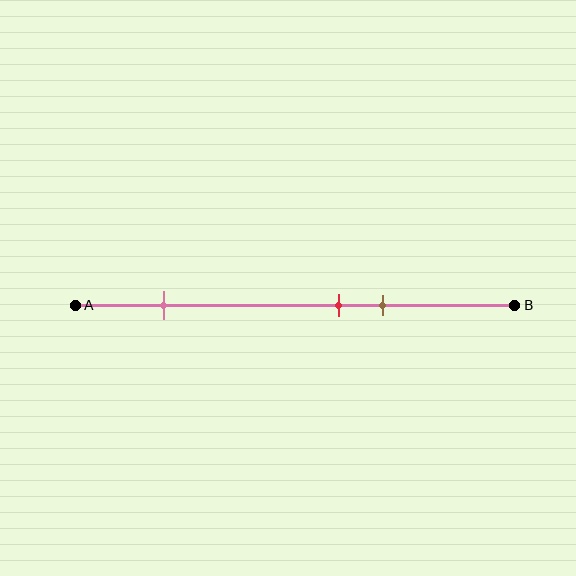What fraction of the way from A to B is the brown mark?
The brown mark is approximately 70% (0.7) of the way from A to B.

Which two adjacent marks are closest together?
The red and brown marks are the closest adjacent pair.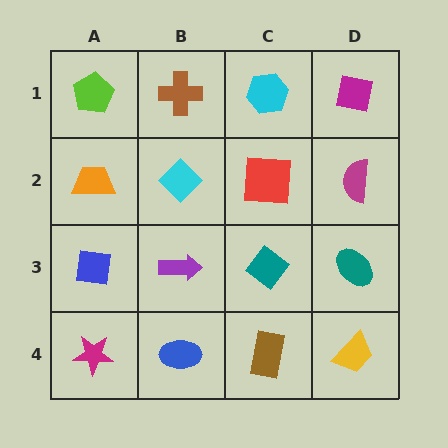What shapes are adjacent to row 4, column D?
A teal ellipse (row 3, column D), a brown rectangle (row 4, column C).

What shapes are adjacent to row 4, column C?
A teal diamond (row 3, column C), a blue ellipse (row 4, column B), a yellow trapezoid (row 4, column D).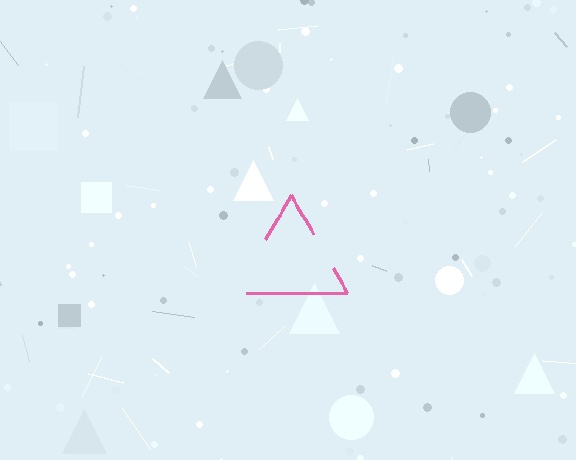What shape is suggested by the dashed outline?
The dashed outline suggests a triangle.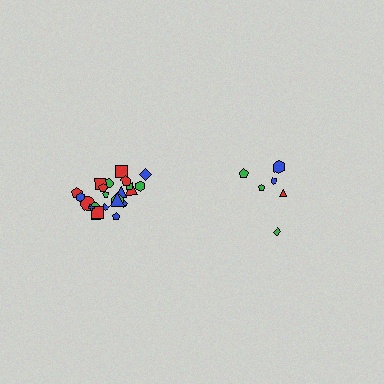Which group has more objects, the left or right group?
The left group.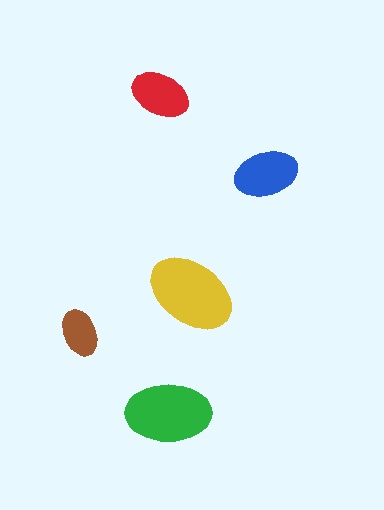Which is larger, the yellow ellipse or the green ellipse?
The yellow one.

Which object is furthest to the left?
The brown ellipse is leftmost.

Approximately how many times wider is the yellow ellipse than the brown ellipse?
About 2 times wider.